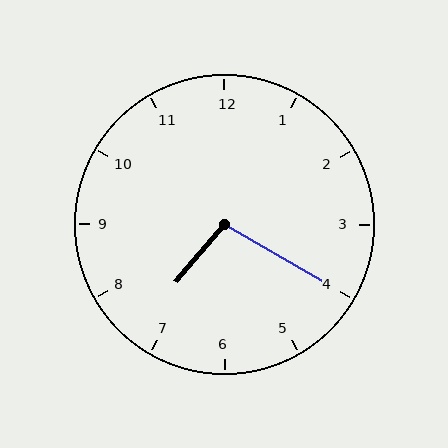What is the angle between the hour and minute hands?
Approximately 100 degrees.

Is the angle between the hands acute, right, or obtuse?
It is obtuse.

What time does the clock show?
7:20.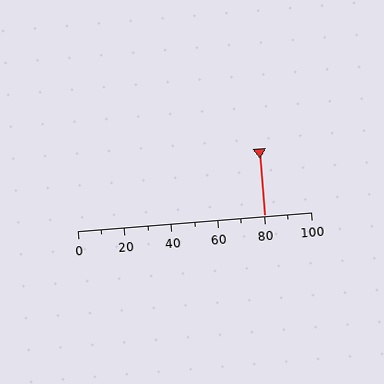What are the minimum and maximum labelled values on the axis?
The axis runs from 0 to 100.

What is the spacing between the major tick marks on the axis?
The major ticks are spaced 20 apart.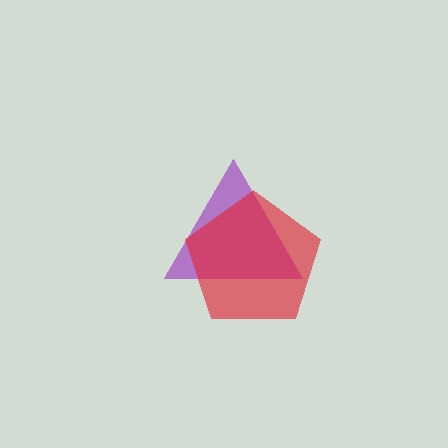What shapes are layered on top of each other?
The layered shapes are: a purple triangle, a red pentagon.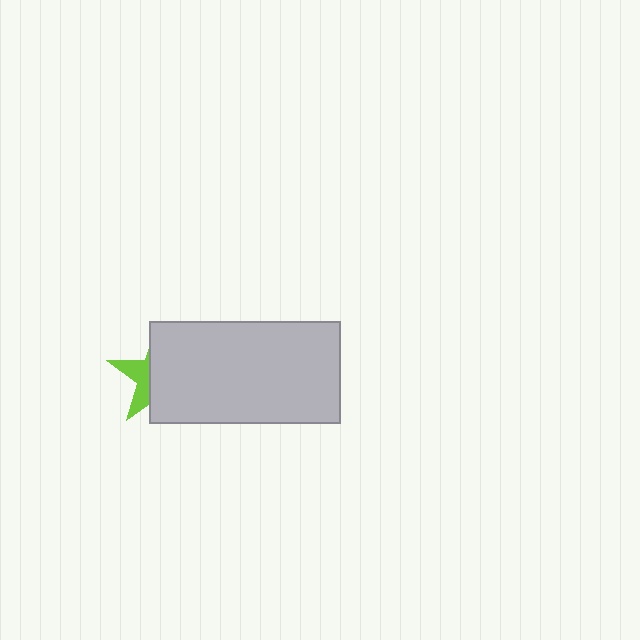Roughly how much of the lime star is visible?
A small part of it is visible (roughly 34%).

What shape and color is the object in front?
The object in front is a light gray rectangle.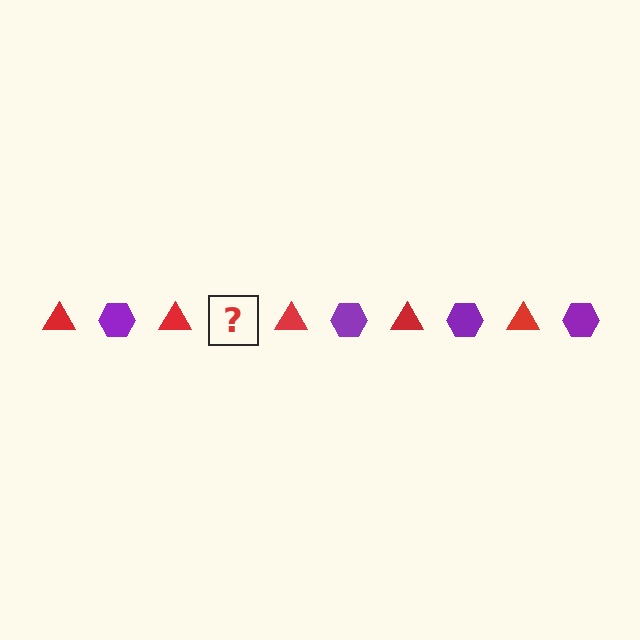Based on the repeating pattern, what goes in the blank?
The blank should be a purple hexagon.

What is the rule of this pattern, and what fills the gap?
The rule is that the pattern alternates between red triangle and purple hexagon. The gap should be filled with a purple hexagon.